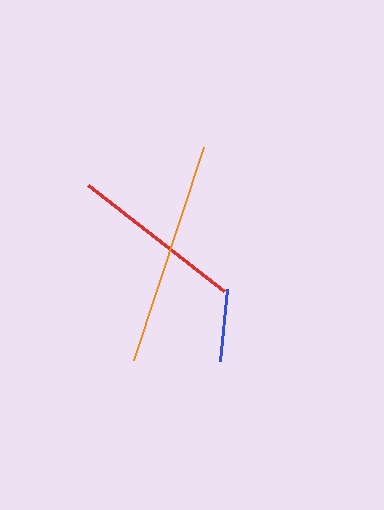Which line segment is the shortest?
The blue line is the shortest at approximately 73 pixels.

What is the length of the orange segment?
The orange segment is approximately 224 pixels long.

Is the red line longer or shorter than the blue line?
The red line is longer than the blue line.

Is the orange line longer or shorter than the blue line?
The orange line is longer than the blue line.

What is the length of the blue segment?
The blue segment is approximately 73 pixels long.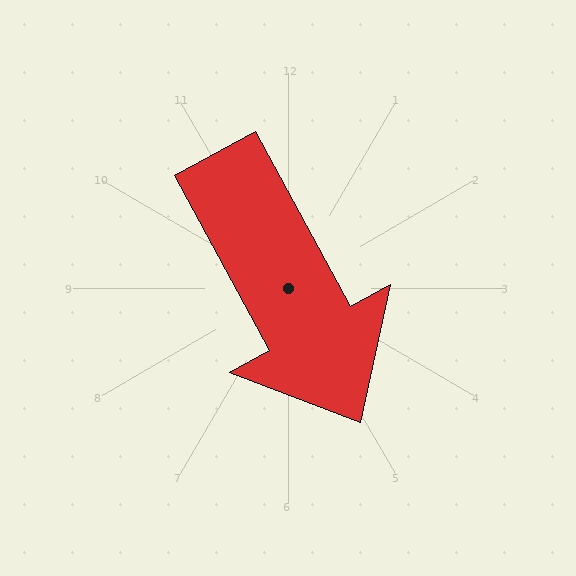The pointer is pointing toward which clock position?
Roughly 5 o'clock.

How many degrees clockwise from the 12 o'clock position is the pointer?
Approximately 152 degrees.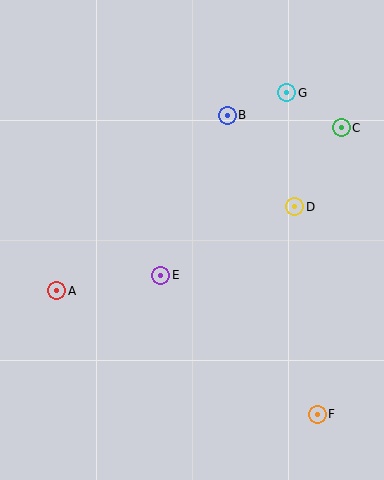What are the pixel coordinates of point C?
Point C is at (341, 128).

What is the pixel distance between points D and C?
The distance between D and C is 92 pixels.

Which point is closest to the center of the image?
Point E at (161, 275) is closest to the center.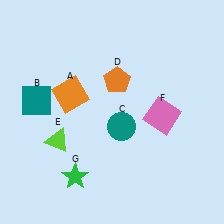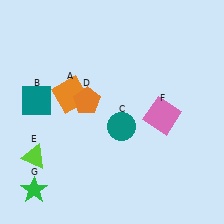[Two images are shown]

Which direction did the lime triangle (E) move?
The lime triangle (E) moved left.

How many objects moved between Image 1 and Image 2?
3 objects moved between the two images.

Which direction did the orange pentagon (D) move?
The orange pentagon (D) moved left.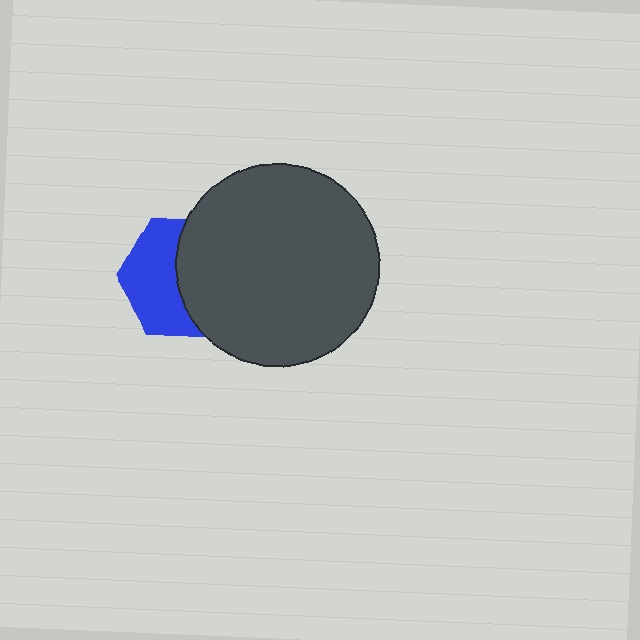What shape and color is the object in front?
The object in front is a dark gray circle.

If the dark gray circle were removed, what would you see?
You would see the complete blue hexagon.